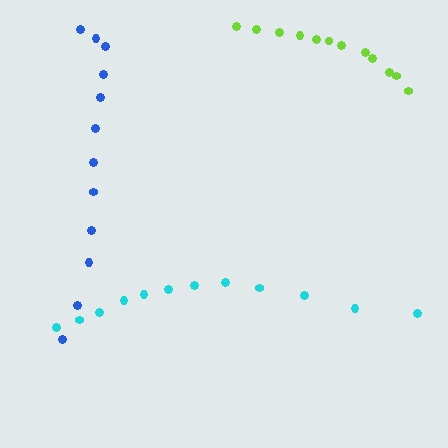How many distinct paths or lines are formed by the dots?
There are 3 distinct paths.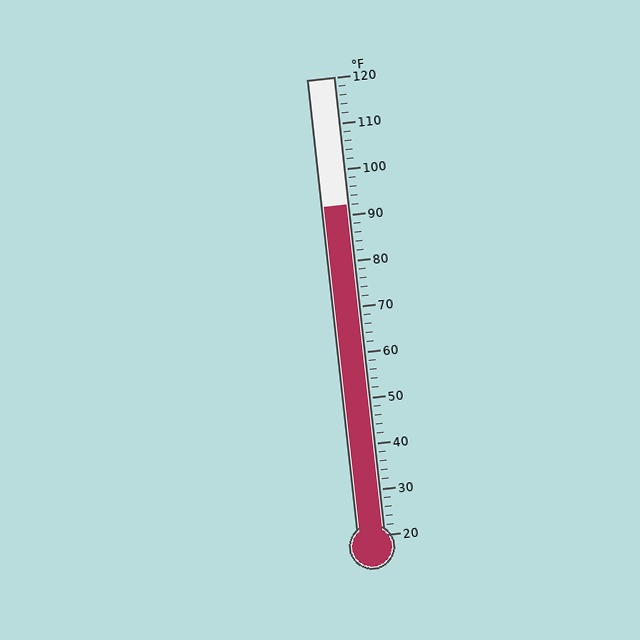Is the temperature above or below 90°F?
The temperature is above 90°F.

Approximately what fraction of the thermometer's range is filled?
The thermometer is filled to approximately 70% of its range.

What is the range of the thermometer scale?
The thermometer scale ranges from 20°F to 120°F.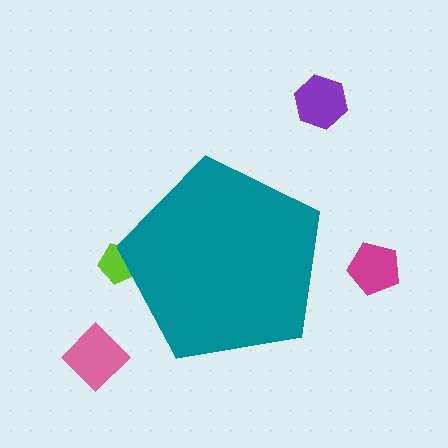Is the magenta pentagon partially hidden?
No, the magenta pentagon is fully visible.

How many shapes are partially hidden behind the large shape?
1 shape is partially hidden.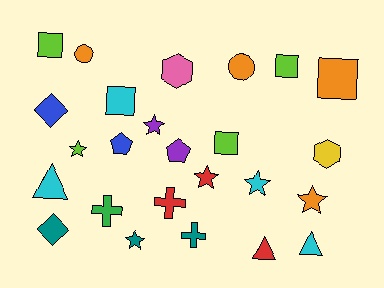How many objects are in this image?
There are 25 objects.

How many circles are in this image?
There are 2 circles.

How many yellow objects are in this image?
There is 1 yellow object.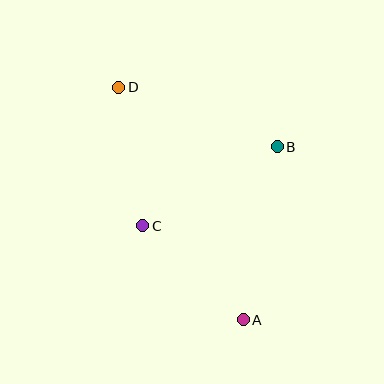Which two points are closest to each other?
Points A and C are closest to each other.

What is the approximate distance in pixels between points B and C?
The distance between B and C is approximately 156 pixels.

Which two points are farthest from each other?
Points A and D are farthest from each other.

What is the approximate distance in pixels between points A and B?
The distance between A and B is approximately 176 pixels.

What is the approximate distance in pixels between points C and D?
The distance between C and D is approximately 140 pixels.